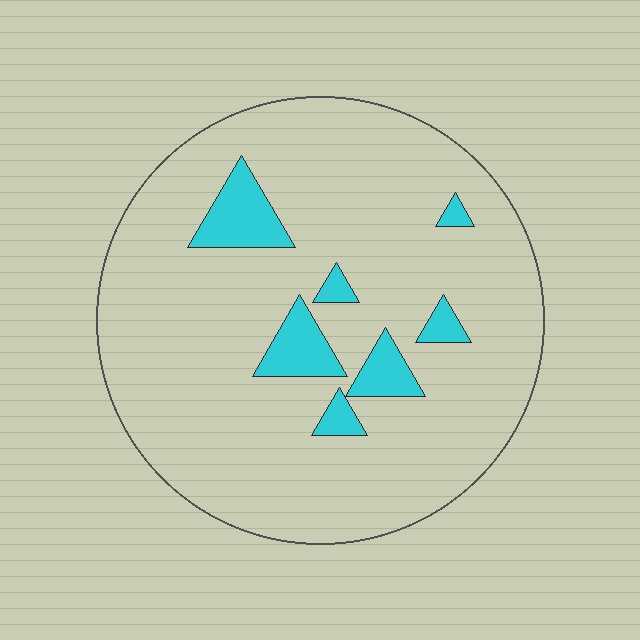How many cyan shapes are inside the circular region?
7.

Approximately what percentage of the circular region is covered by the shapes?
Approximately 10%.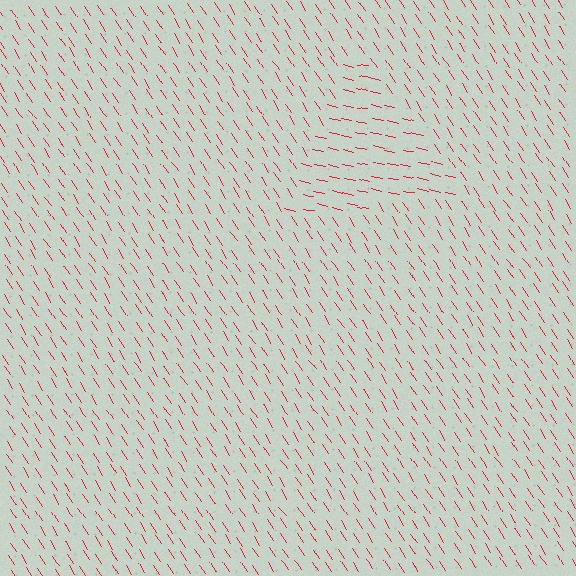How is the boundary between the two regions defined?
The boundary is defined purely by a change in line orientation (approximately 45 degrees difference). All lines are the same color and thickness.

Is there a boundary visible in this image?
Yes, there is a texture boundary formed by a change in line orientation.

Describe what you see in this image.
The image is filled with small red line segments. A triangle region in the image has lines oriented differently from the surrounding lines, creating a visible texture boundary.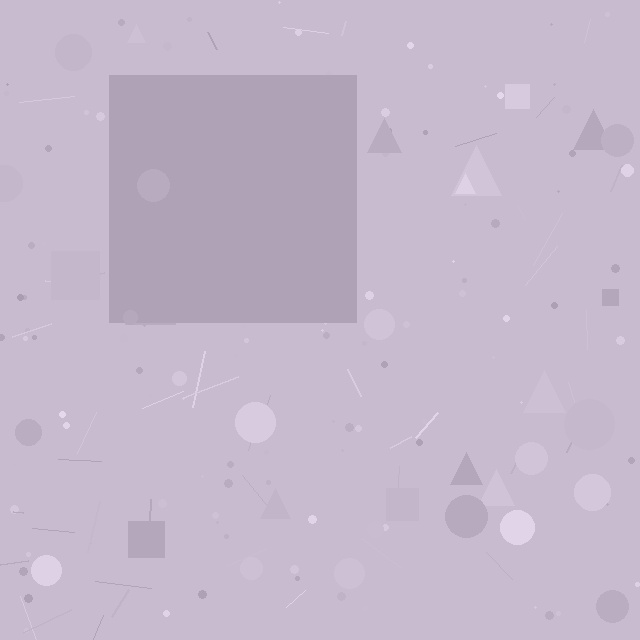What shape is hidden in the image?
A square is hidden in the image.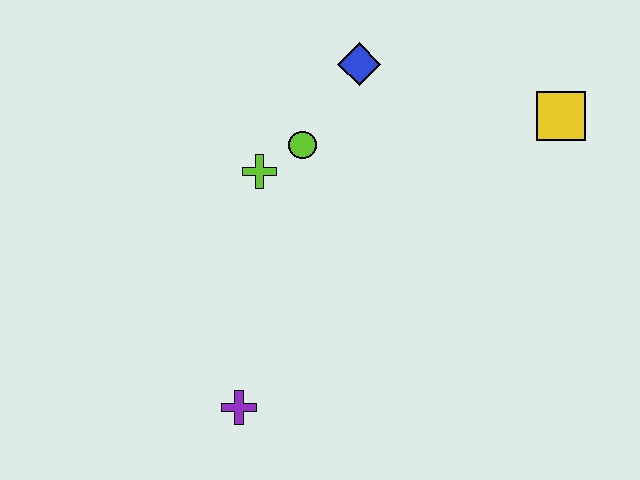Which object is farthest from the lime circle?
The purple cross is farthest from the lime circle.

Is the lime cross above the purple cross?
Yes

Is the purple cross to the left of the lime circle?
Yes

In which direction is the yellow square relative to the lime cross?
The yellow square is to the right of the lime cross.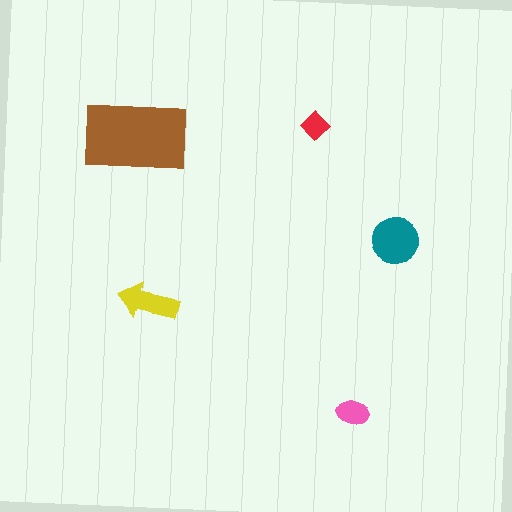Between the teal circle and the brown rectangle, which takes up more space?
The brown rectangle.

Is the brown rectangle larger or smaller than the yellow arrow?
Larger.